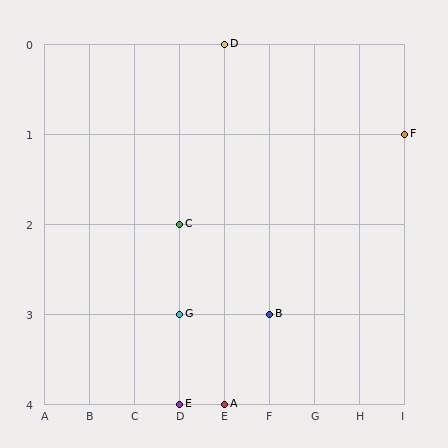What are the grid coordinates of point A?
Point A is at grid coordinates (E, 4).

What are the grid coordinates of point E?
Point E is at grid coordinates (D, 4).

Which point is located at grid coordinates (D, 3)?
Point G is at (D, 3).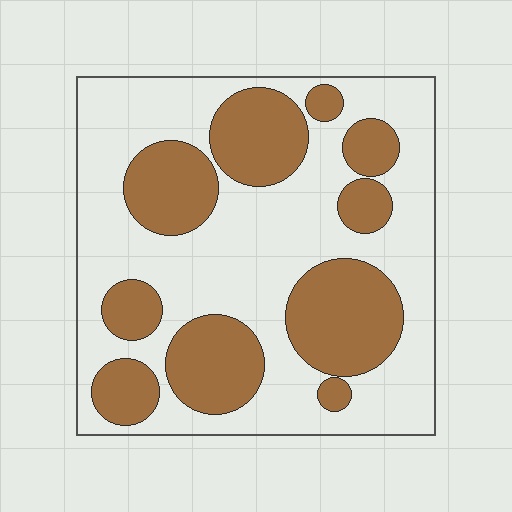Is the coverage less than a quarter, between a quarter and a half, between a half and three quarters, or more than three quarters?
Between a quarter and a half.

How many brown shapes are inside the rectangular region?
10.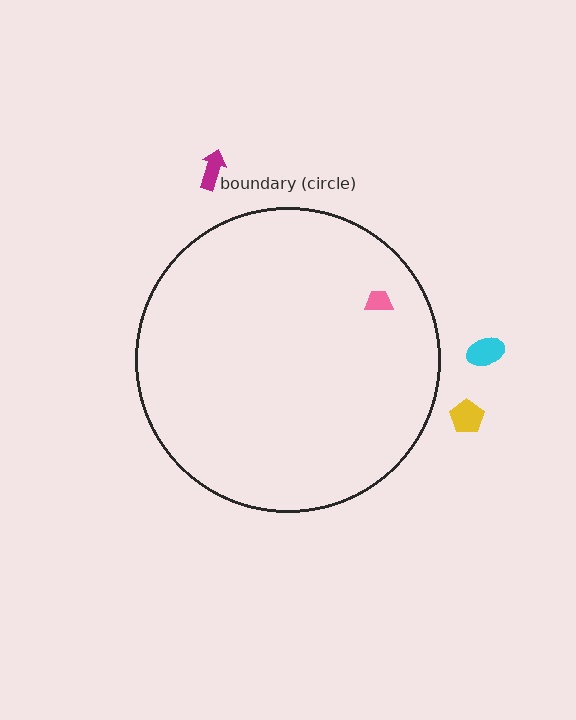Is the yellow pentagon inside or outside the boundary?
Outside.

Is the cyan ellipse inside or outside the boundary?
Outside.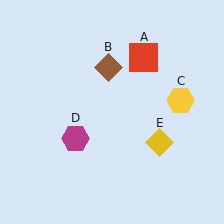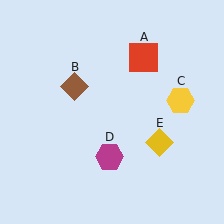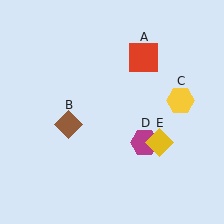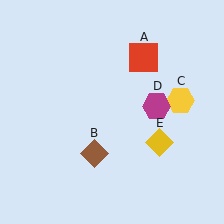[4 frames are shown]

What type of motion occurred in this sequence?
The brown diamond (object B), magenta hexagon (object D) rotated counterclockwise around the center of the scene.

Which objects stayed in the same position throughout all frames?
Red square (object A) and yellow hexagon (object C) and yellow diamond (object E) remained stationary.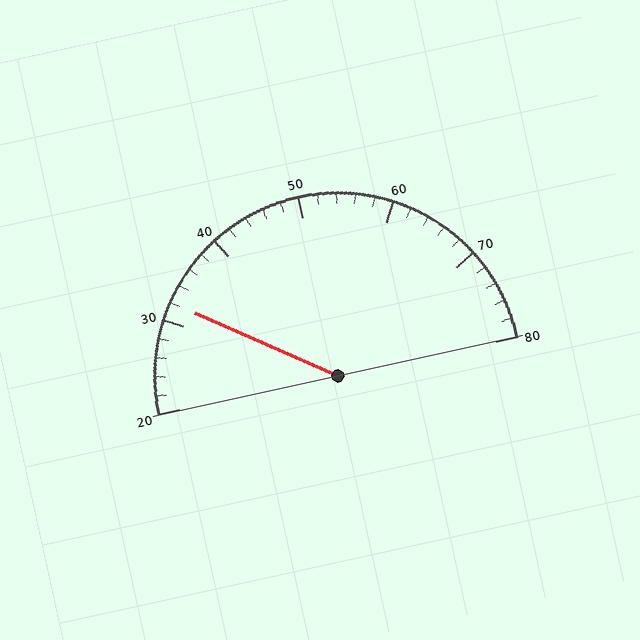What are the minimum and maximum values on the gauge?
The gauge ranges from 20 to 80.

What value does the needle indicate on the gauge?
The needle indicates approximately 32.